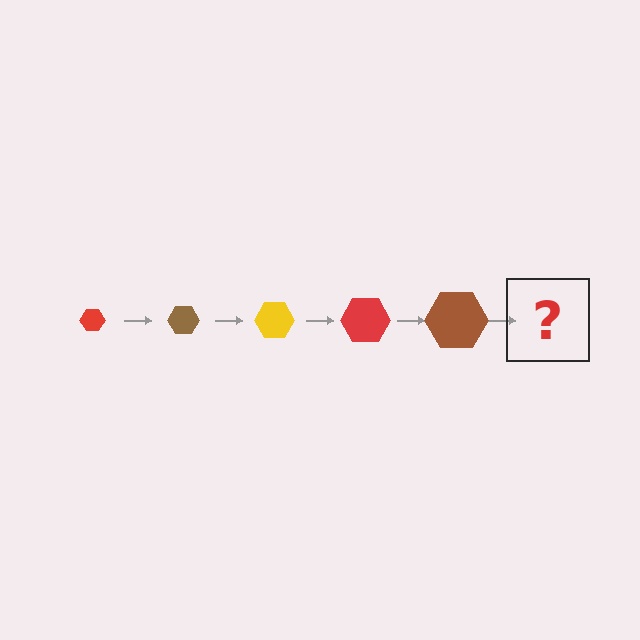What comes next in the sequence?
The next element should be a yellow hexagon, larger than the previous one.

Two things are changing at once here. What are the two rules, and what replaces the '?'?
The two rules are that the hexagon grows larger each step and the color cycles through red, brown, and yellow. The '?' should be a yellow hexagon, larger than the previous one.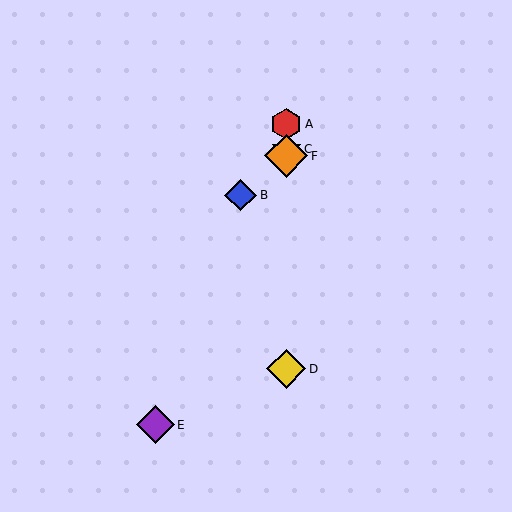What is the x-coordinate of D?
Object D is at x≈286.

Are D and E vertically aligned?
No, D is at x≈286 and E is at x≈155.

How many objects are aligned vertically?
4 objects (A, C, D, F) are aligned vertically.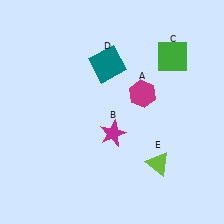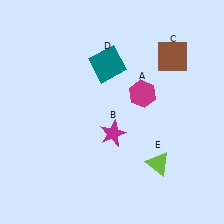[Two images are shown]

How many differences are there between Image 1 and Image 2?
There is 1 difference between the two images.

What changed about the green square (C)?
In Image 1, C is green. In Image 2, it changed to brown.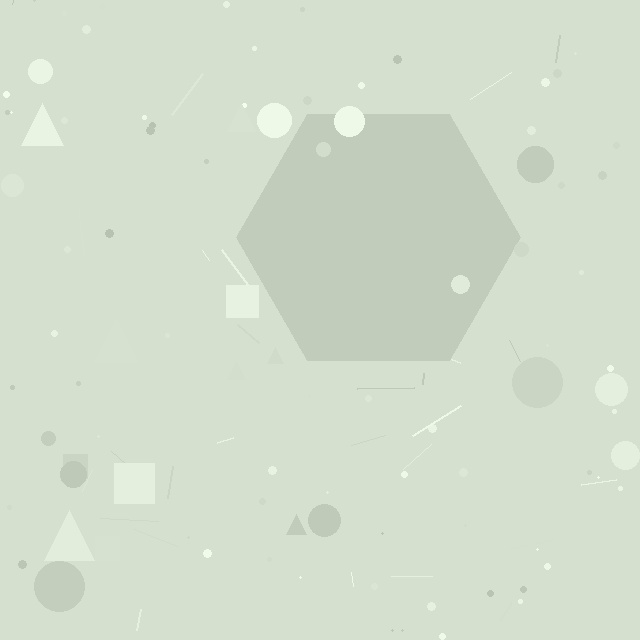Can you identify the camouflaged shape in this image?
The camouflaged shape is a hexagon.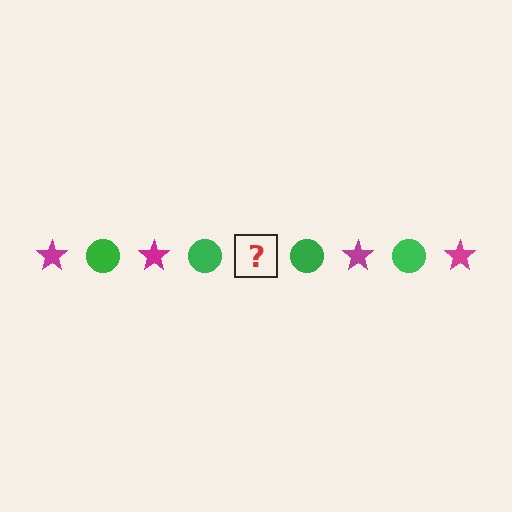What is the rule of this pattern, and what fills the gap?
The rule is that the pattern alternates between magenta star and green circle. The gap should be filled with a magenta star.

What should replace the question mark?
The question mark should be replaced with a magenta star.